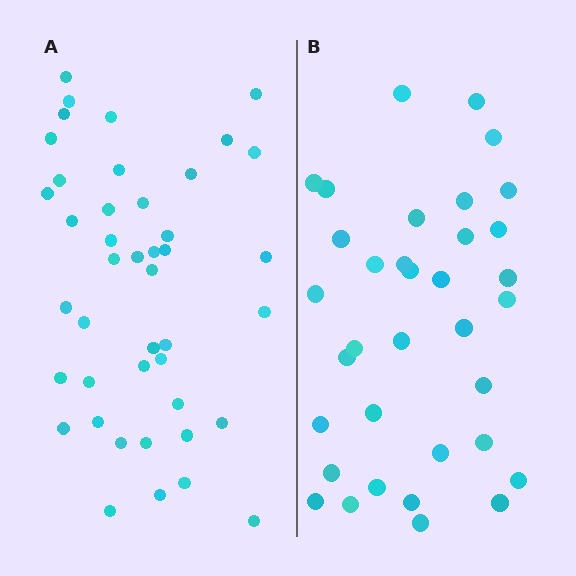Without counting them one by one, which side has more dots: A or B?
Region A (the left region) has more dots.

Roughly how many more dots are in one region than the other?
Region A has roughly 8 or so more dots than region B.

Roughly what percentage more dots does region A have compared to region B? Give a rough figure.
About 25% more.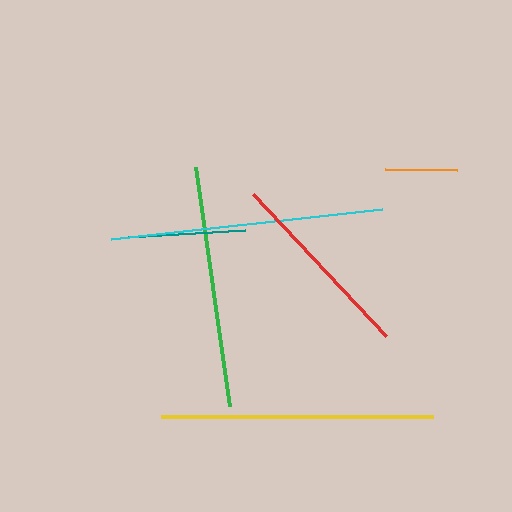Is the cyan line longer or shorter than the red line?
The cyan line is longer than the red line.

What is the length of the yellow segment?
The yellow segment is approximately 271 pixels long.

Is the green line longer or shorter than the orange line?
The green line is longer than the orange line.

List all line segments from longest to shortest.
From longest to shortest: cyan, yellow, green, red, teal, orange.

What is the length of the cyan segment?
The cyan segment is approximately 273 pixels long.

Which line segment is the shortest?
The orange line is the shortest at approximately 72 pixels.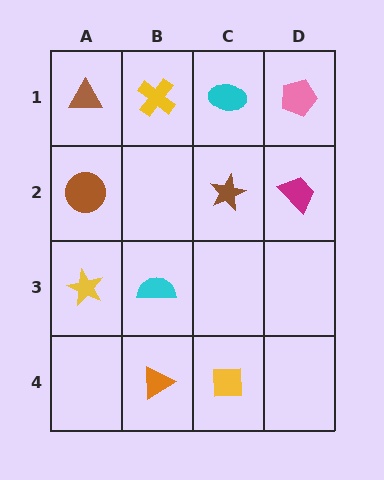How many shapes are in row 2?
3 shapes.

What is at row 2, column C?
A brown star.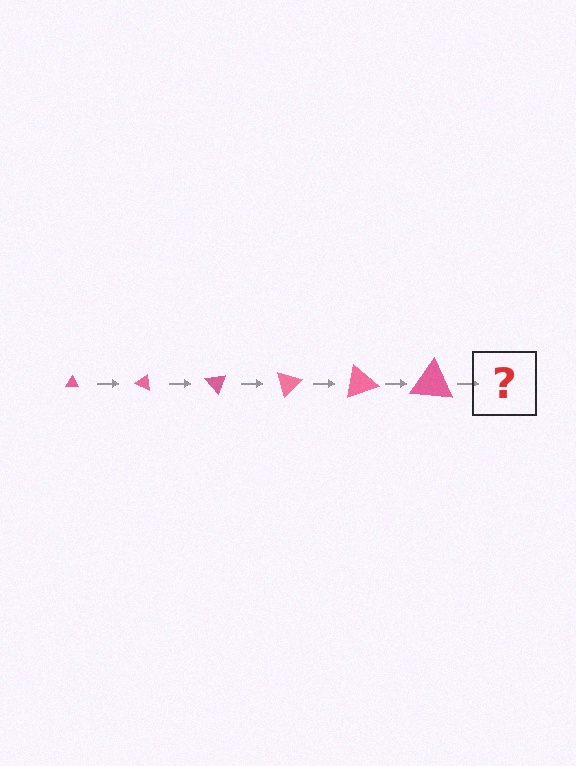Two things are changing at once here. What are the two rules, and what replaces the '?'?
The two rules are that the triangle grows larger each step and it rotates 25 degrees each step. The '?' should be a triangle, larger than the previous one and rotated 150 degrees from the start.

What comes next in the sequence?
The next element should be a triangle, larger than the previous one and rotated 150 degrees from the start.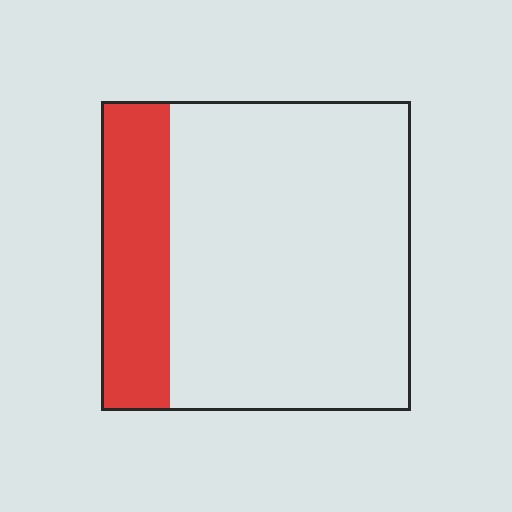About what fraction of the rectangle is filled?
About one fifth (1/5).